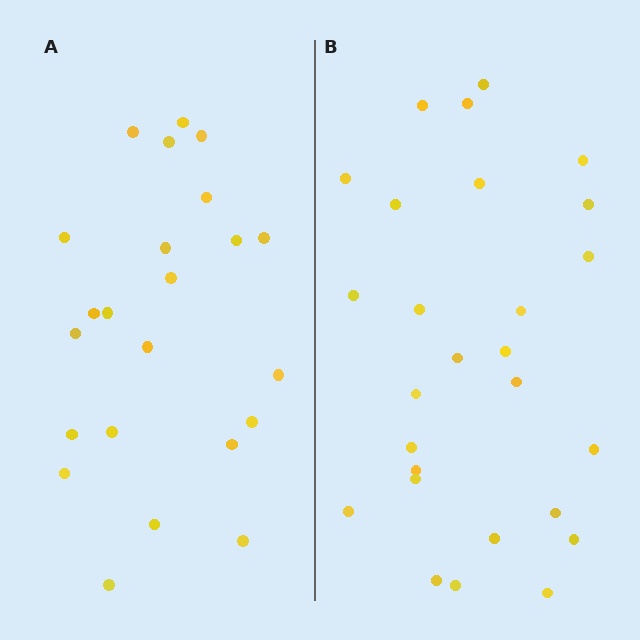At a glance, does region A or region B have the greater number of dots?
Region B (the right region) has more dots.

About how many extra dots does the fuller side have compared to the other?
Region B has about 4 more dots than region A.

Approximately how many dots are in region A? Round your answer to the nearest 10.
About 20 dots. (The exact count is 23, which rounds to 20.)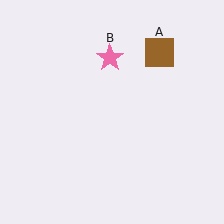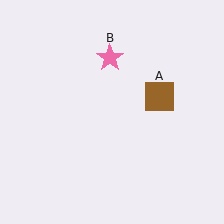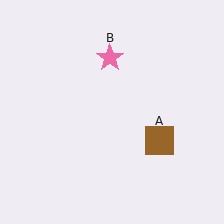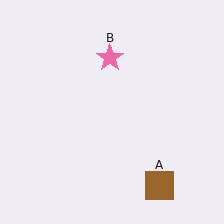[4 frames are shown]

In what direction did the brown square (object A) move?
The brown square (object A) moved down.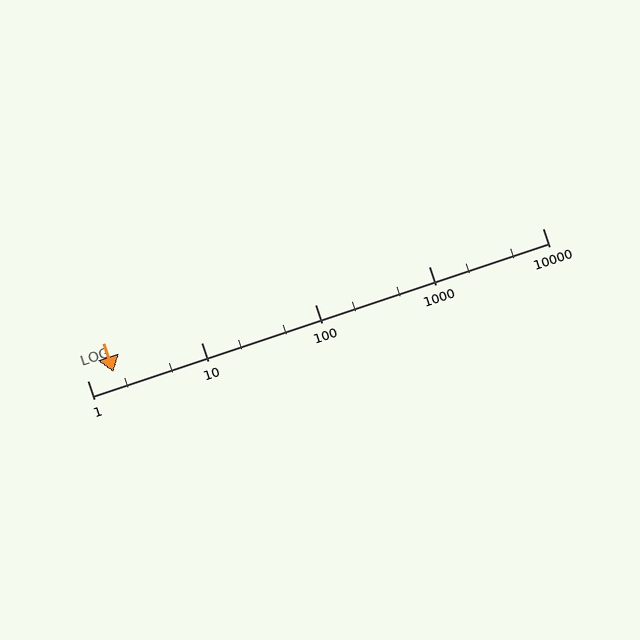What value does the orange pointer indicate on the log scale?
The pointer indicates approximately 1.7.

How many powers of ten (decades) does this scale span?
The scale spans 4 decades, from 1 to 10000.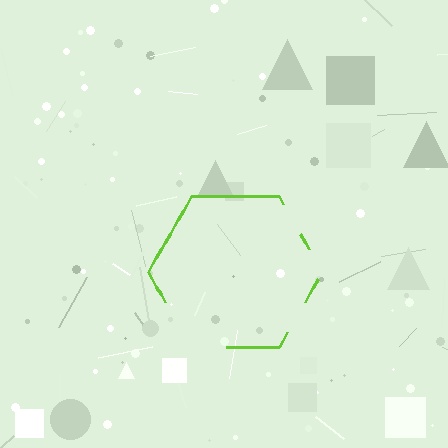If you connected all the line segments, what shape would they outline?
They would outline a hexagon.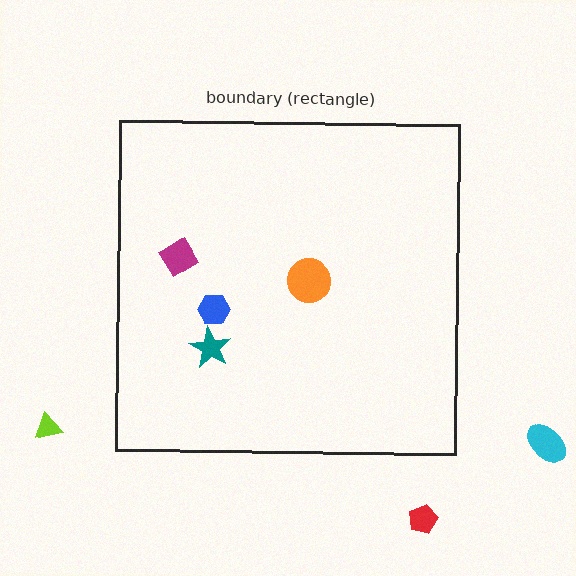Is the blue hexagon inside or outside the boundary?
Inside.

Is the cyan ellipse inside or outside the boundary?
Outside.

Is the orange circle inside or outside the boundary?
Inside.